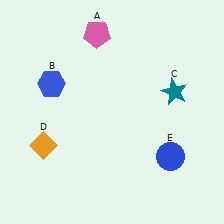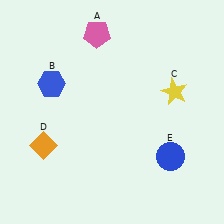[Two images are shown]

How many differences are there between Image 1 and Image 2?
There is 1 difference between the two images.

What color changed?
The star (C) changed from teal in Image 1 to yellow in Image 2.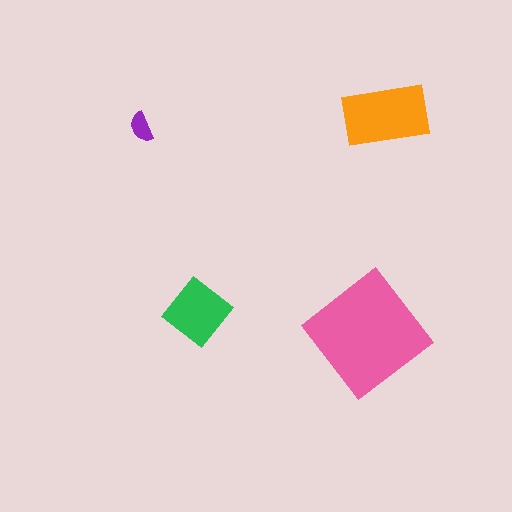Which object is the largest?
The pink diamond.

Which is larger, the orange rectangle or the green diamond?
The orange rectangle.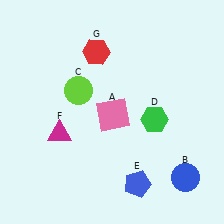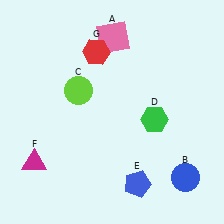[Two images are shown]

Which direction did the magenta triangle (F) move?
The magenta triangle (F) moved down.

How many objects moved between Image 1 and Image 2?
2 objects moved between the two images.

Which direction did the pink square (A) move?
The pink square (A) moved up.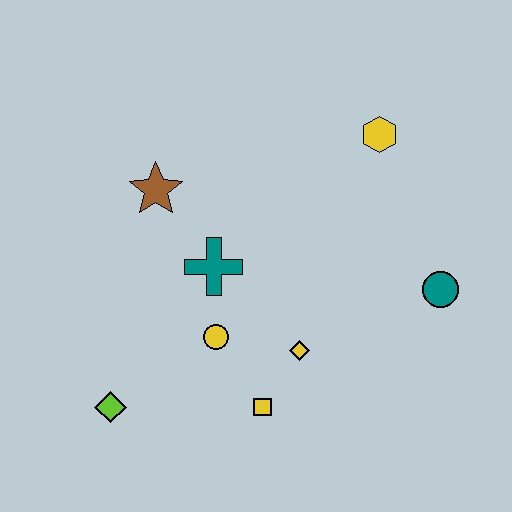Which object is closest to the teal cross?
The yellow circle is closest to the teal cross.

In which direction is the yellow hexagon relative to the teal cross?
The yellow hexagon is to the right of the teal cross.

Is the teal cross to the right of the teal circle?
No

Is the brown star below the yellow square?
No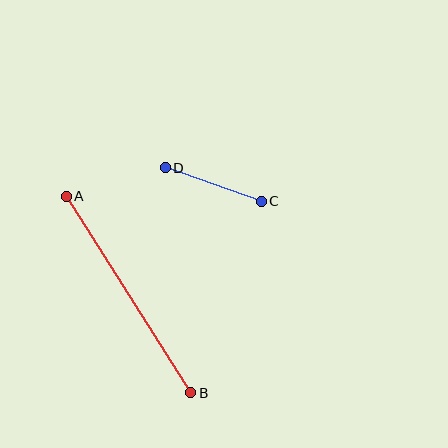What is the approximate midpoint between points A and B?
The midpoint is at approximately (128, 294) pixels.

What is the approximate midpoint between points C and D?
The midpoint is at approximately (213, 184) pixels.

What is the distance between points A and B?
The distance is approximately 233 pixels.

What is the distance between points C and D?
The distance is approximately 101 pixels.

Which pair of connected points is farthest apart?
Points A and B are farthest apart.